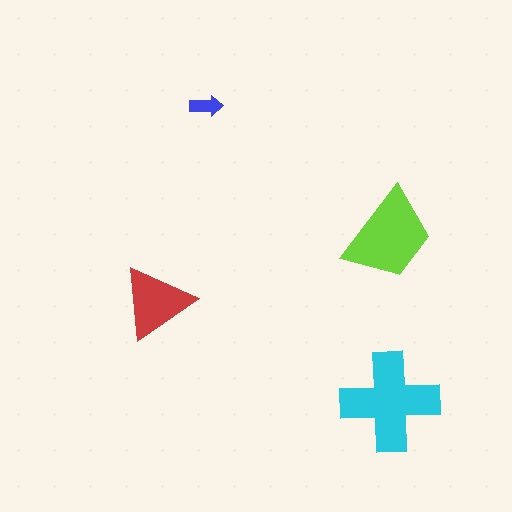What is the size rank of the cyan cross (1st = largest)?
1st.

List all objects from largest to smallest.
The cyan cross, the lime trapezoid, the red triangle, the blue arrow.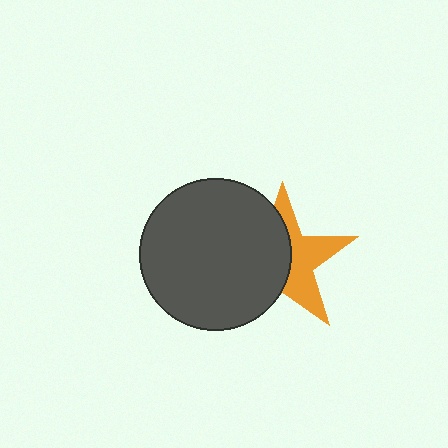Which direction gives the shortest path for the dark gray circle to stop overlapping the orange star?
Moving left gives the shortest separation.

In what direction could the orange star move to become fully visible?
The orange star could move right. That would shift it out from behind the dark gray circle entirely.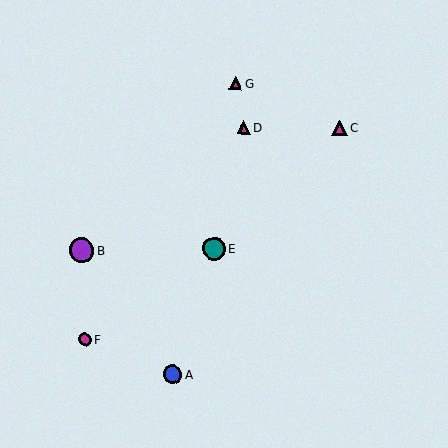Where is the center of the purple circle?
The center of the purple circle is at (82, 250).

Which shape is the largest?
The purple circle (labeled B) is the largest.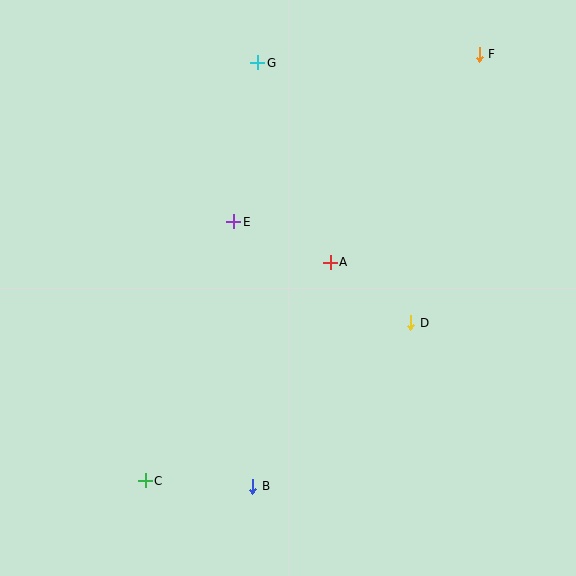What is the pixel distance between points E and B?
The distance between E and B is 265 pixels.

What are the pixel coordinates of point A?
Point A is at (330, 262).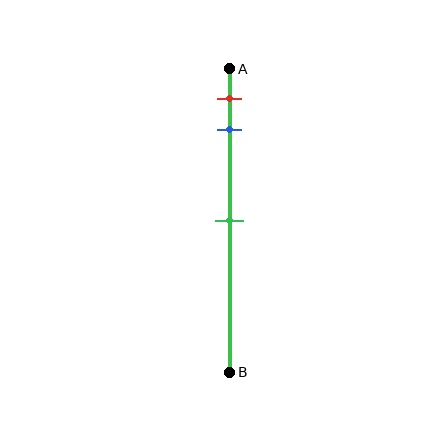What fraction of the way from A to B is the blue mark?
The blue mark is approximately 20% (0.2) of the way from A to B.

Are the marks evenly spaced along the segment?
No, the marks are not evenly spaced.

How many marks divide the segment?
There are 3 marks dividing the segment.